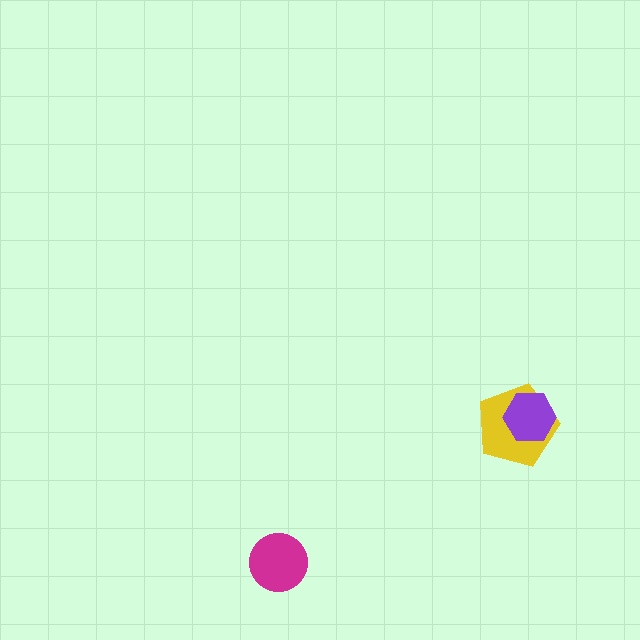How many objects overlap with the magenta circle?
0 objects overlap with the magenta circle.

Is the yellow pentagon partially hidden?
Yes, it is partially covered by another shape.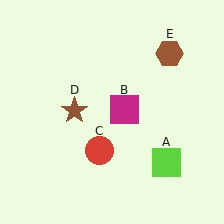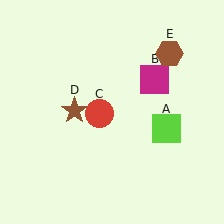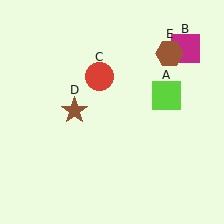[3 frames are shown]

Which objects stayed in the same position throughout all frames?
Brown star (object D) and brown hexagon (object E) remained stationary.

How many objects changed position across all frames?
3 objects changed position: lime square (object A), magenta square (object B), red circle (object C).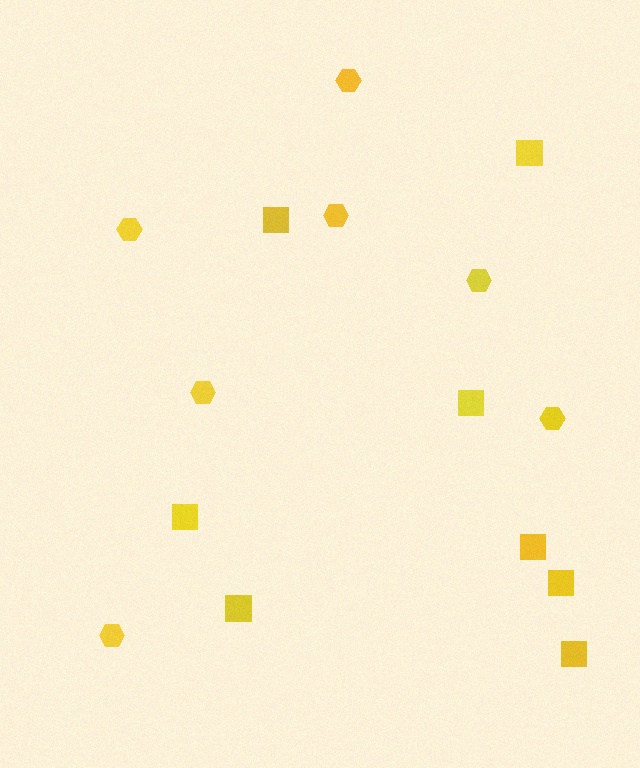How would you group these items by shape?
There are 2 groups: one group of hexagons (7) and one group of squares (8).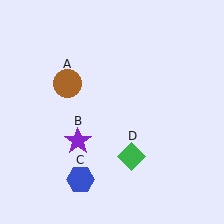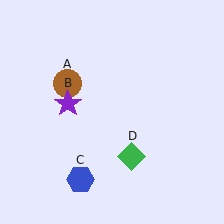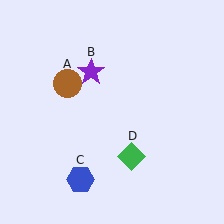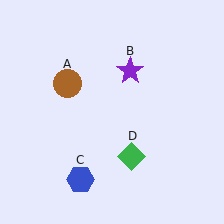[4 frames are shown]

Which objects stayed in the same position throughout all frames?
Brown circle (object A) and blue hexagon (object C) and green diamond (object D) remained stationary.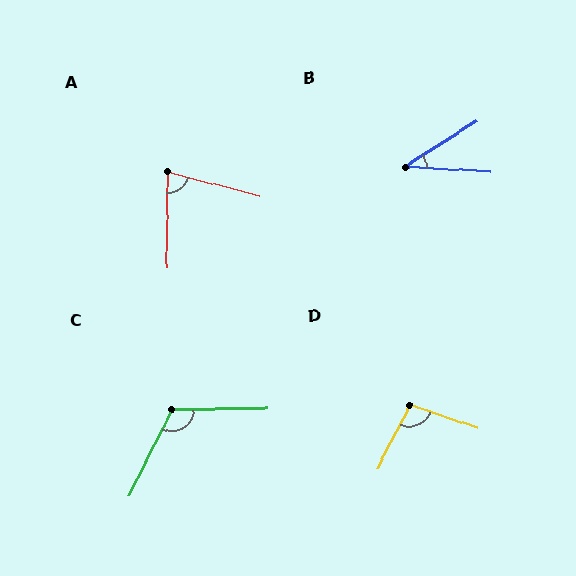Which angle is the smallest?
B, at approximately 36 degrees.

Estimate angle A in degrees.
Approximately 76 degrees.